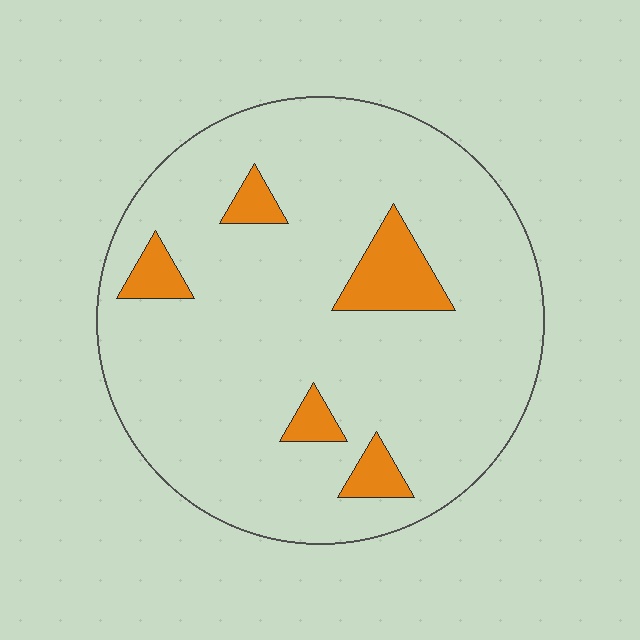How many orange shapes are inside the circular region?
5.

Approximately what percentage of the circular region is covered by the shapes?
Approximately 10%.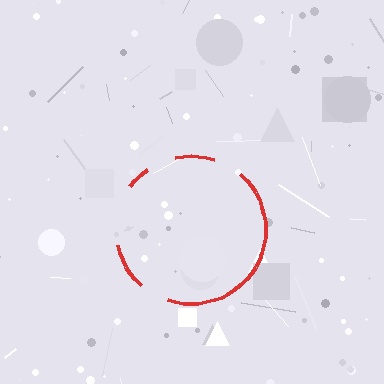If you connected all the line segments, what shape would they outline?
They would outline a circle.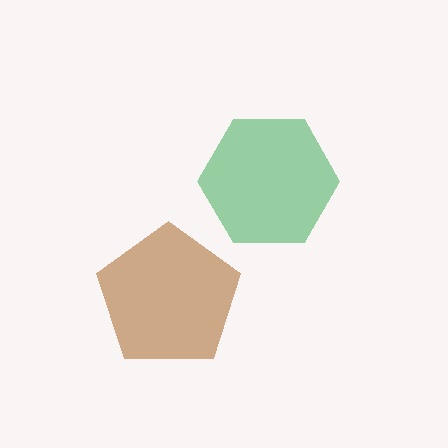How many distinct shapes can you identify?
There are 2 distinct shapes: a brown pentagon, a green hexagon.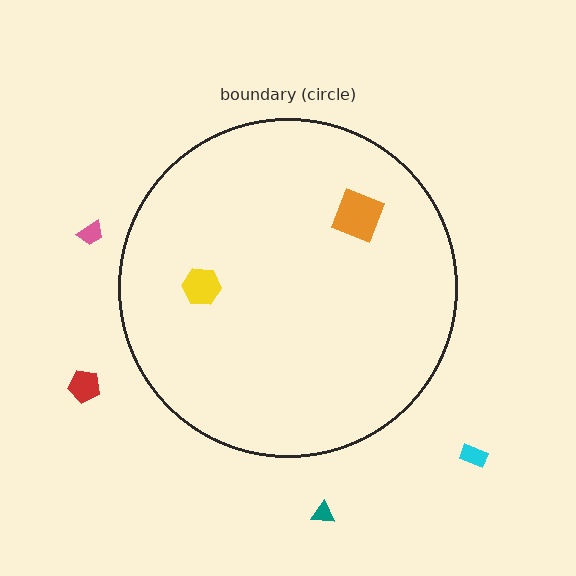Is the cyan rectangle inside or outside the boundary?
Outside.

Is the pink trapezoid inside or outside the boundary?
Outside.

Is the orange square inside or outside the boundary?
Inside.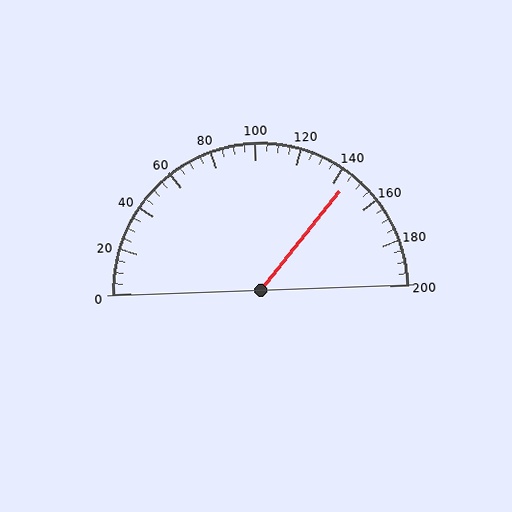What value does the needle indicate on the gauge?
The needle indicates approximately 145.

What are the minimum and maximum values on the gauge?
The gauge ranges from 0 to 200.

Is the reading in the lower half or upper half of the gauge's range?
The reading is in the upper half of the range (0 to 200).